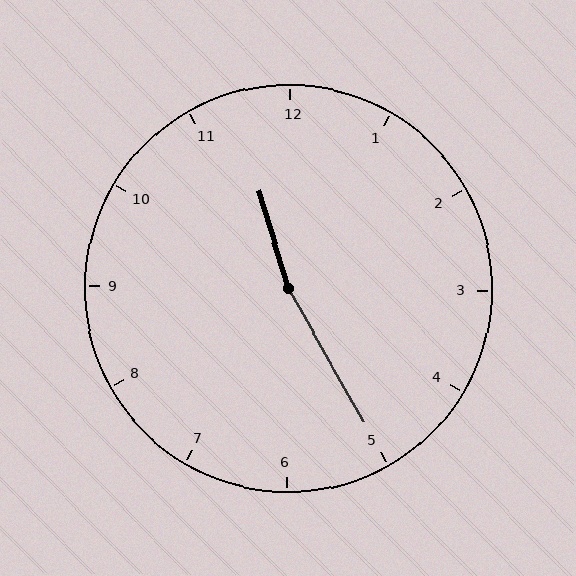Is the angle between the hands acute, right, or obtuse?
It is obtuse.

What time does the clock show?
11:25.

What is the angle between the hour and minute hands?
Approximately 168 degrees.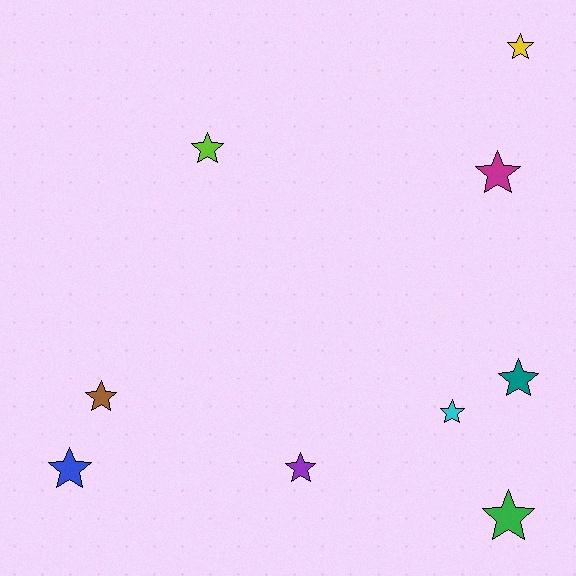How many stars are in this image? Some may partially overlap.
There are 9 stars.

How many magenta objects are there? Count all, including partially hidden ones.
There is 1 magenta object.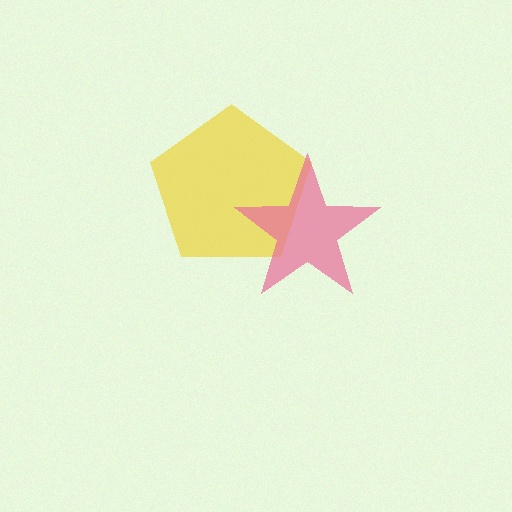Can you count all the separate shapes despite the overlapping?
Yes, there are 2 separate shapes.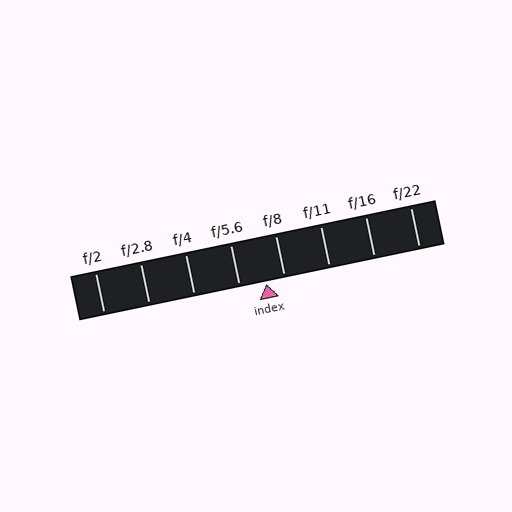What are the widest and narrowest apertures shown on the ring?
The widest aperture shown is f/2 and the narrowest is f/22.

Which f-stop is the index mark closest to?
The index mark is closest to f/8.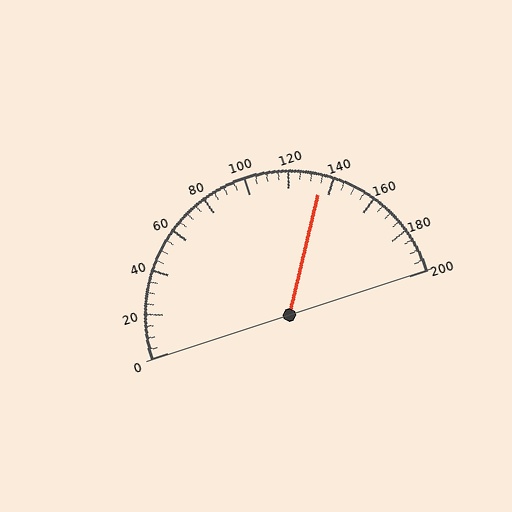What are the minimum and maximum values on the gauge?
The gauge ranges from 0 to 200.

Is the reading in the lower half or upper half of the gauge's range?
The reading is in the upper half of the range (0 to 200).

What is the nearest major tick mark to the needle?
The nearest major tick mark is 140.